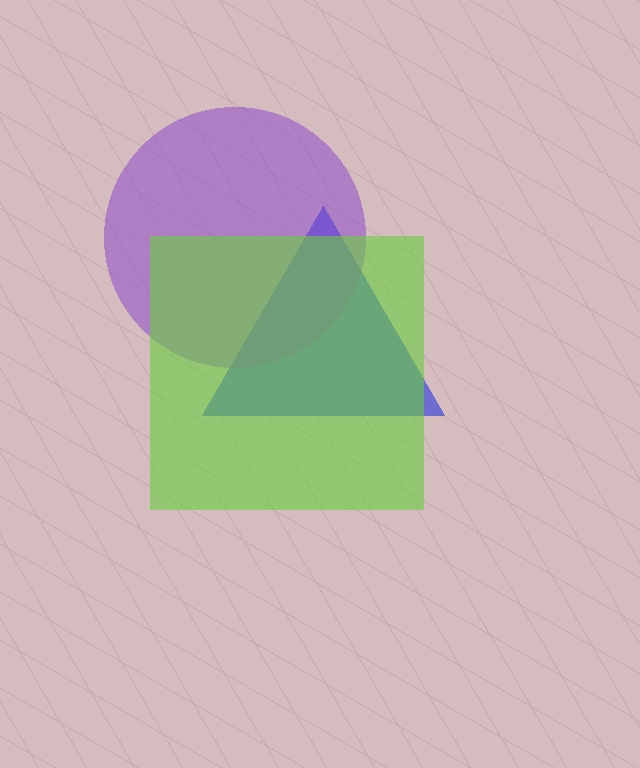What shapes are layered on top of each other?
The layered shapes are: a blue triangle, a purple circle, a lime square.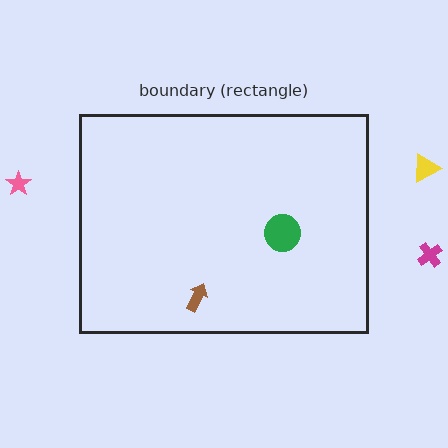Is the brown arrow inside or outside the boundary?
Inside.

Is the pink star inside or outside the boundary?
Outside.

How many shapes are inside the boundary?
2 inside, 3 outside.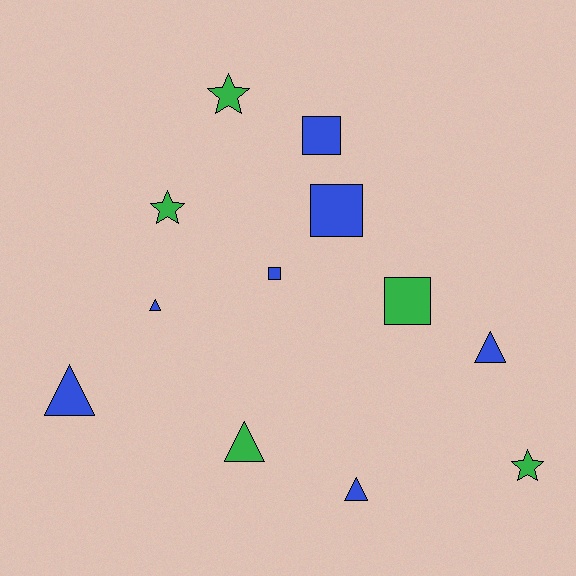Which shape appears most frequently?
Triangle, with 5 objects.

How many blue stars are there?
There are no blue stars.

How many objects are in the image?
There are 12 objects.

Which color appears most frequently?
Blue, with 7 objects.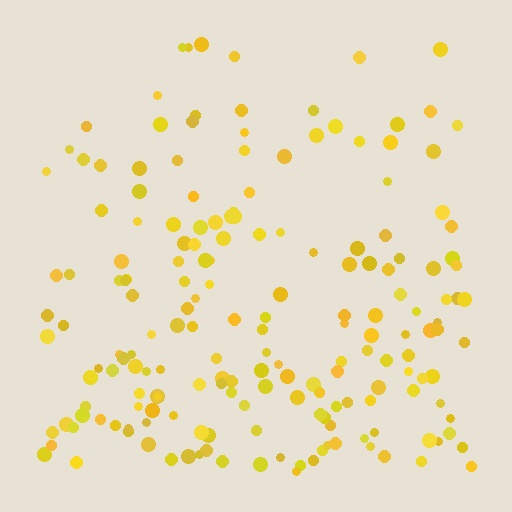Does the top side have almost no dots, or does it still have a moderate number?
Still a moderate number, just noticeably fewer than the bottom.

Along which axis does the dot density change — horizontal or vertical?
Vertical.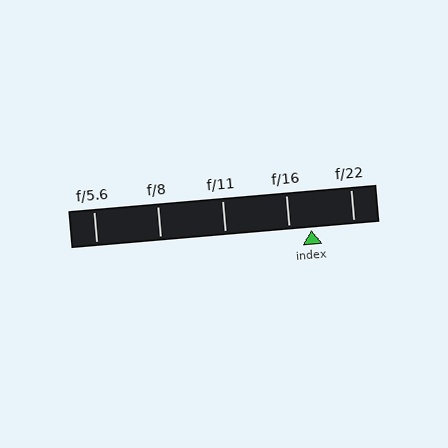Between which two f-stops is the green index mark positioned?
The index mark is between f/16 and f/22.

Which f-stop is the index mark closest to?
The index mark is closest to f/16.